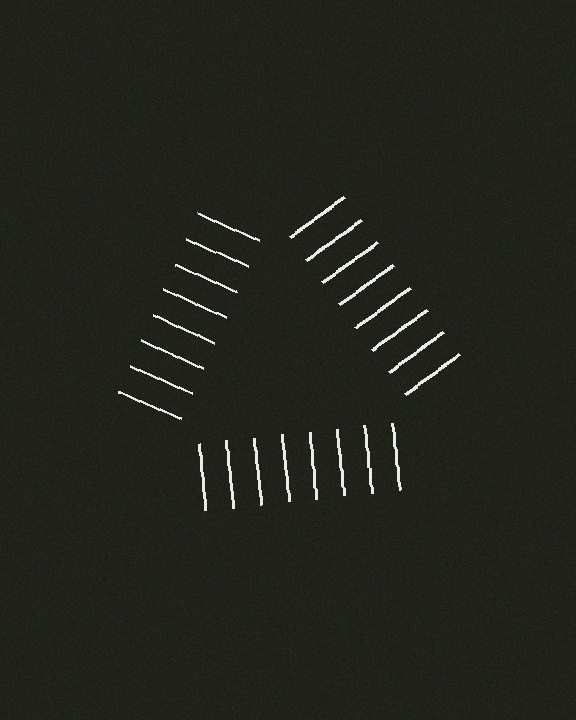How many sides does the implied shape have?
3 sides — the line-ends trace a triangle.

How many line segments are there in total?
24 — 8 along each of the 3 edges.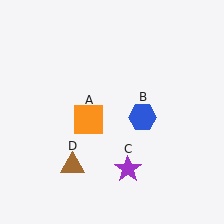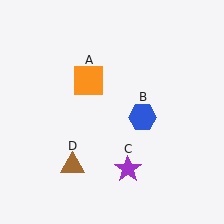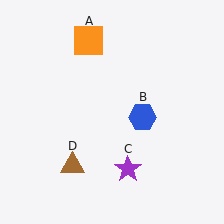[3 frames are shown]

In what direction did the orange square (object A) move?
The orange square (object A) moved up.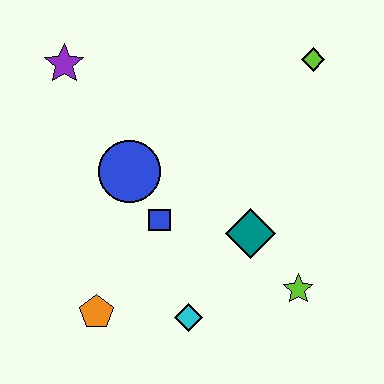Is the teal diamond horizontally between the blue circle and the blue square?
No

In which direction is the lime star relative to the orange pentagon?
The lime star is to the right of the orange pentagon.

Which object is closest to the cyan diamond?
The orange pentagon is closest to the cyan diamond.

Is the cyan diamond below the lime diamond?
Yes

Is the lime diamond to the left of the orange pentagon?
No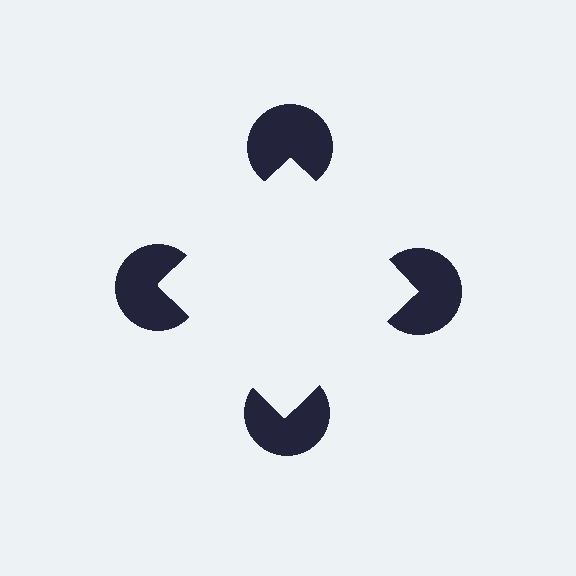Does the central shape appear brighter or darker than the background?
It typically appears slightly brighter than the background, even though no actual brightness change is drawn.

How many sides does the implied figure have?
4 sides.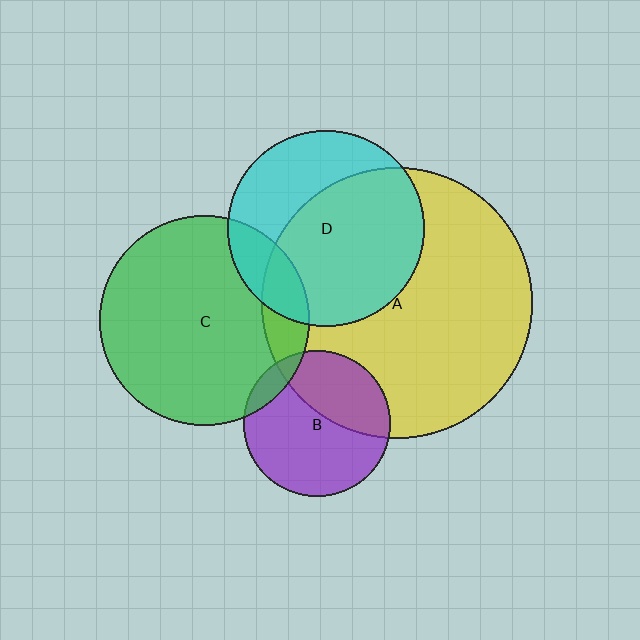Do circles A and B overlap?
Yes.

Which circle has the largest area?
Circle A (yellow).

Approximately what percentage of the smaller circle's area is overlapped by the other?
Approximately 35%.